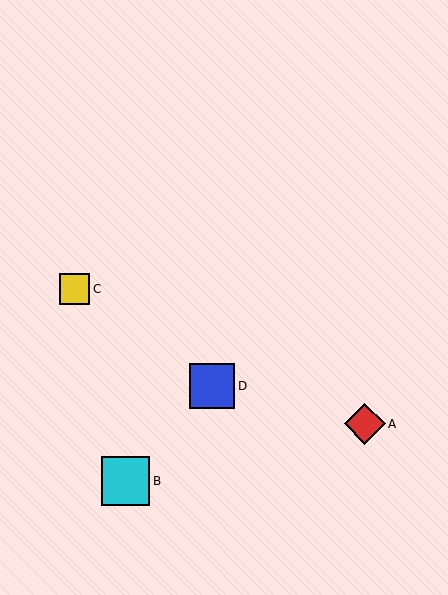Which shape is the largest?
The cyan square (labeled B) is the largest.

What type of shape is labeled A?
Shape A is a red diamond.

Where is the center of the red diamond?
The center of the red diamond is at (365, 424).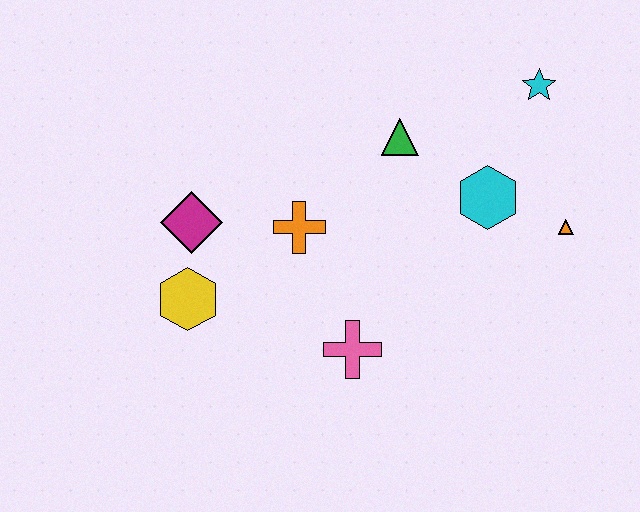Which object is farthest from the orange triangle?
The yellow hexagon is farthest from the orange triangle.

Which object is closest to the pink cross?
The orange cross is closest to the pink cross.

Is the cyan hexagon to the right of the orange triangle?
No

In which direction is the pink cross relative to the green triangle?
The pink cross is below the green triangle.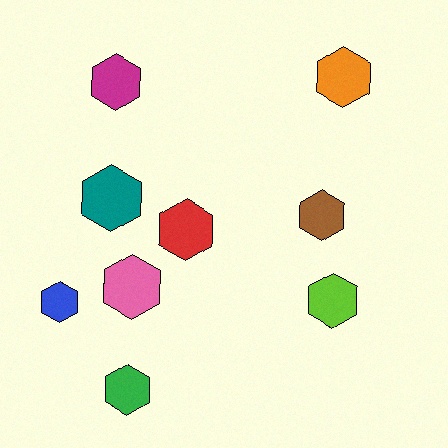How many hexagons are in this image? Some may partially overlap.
There are 9 hexagons.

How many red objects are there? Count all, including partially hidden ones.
There is 1 red object.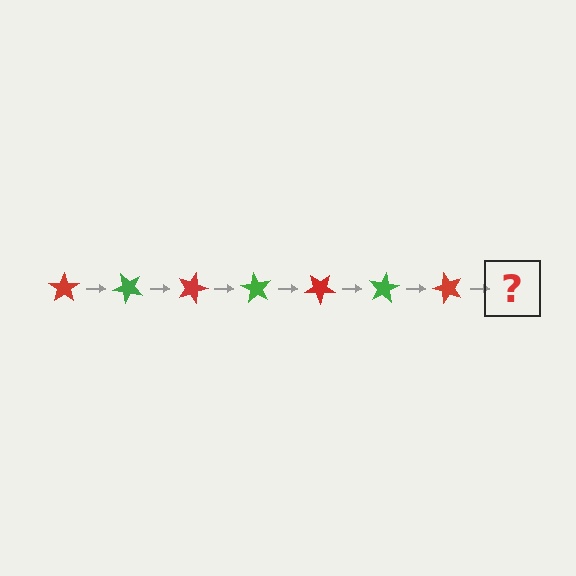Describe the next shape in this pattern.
It should be a green star, rotated 315 degrees from the start.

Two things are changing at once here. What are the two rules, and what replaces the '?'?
The two rules are that it rotates 45 degrees each step and the color cycles through red and green. The '?' should be a green star, rotated 315 degrees from the start.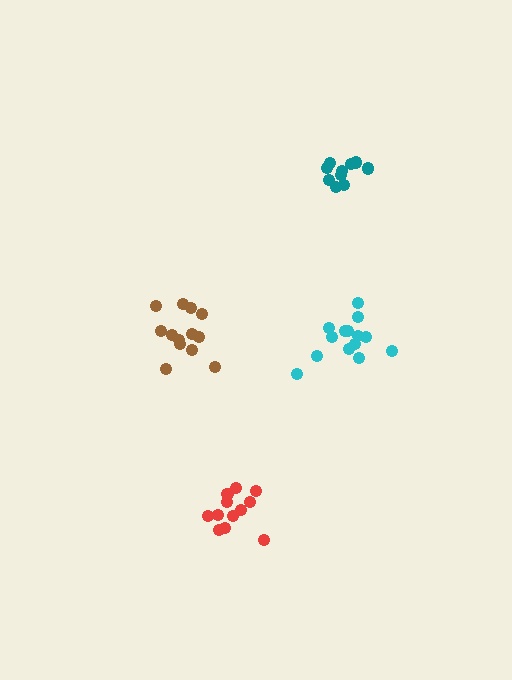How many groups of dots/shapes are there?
There are 4 groups.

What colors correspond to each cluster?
The clusters are colored: teal, brown, cyan, red.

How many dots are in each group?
Group 1: 10 dots, Group 2: 13 dots, Group 3: 14 dots, Group 4: 12 dots (49 total).